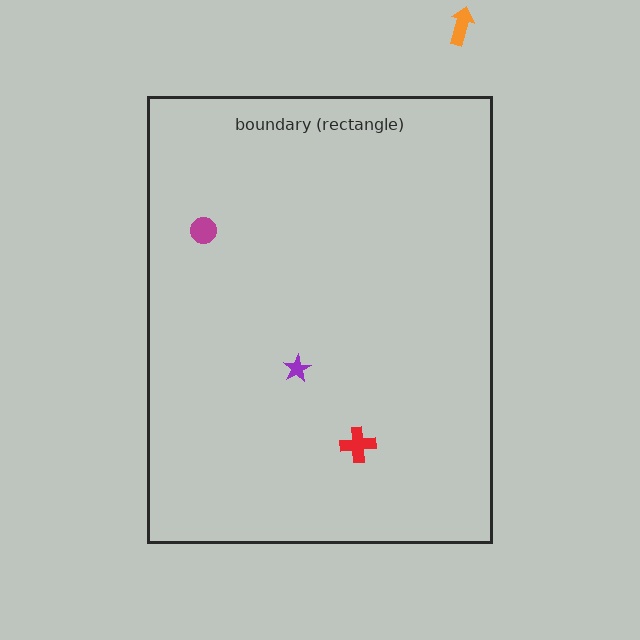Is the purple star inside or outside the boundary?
Inside.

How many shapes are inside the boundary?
3 inside, 1 outside.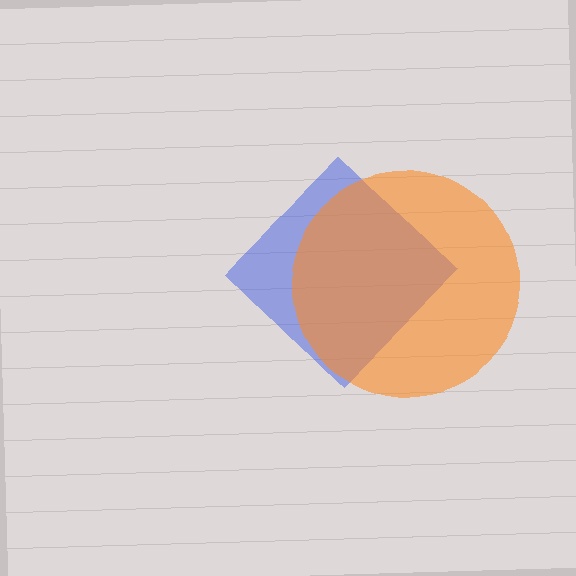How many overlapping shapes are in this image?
There are 2 overlapping shapes in the image.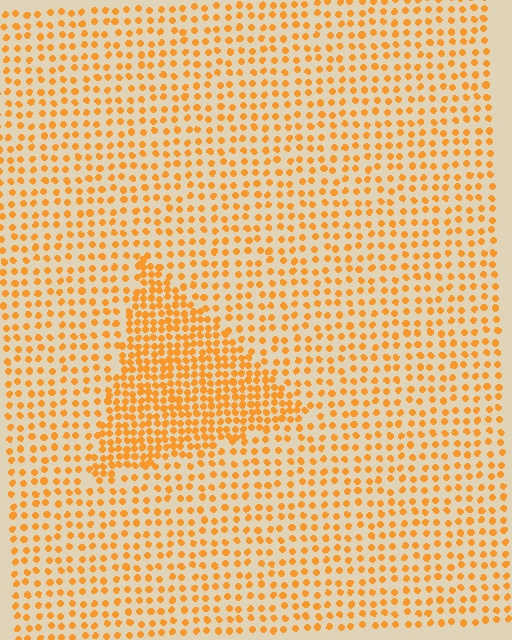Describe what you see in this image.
The image contains small orange elements arranged at two different densities. A triangle-shaped region is visible where the elements are more densely packed than the surrounding area.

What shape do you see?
I see a triangle.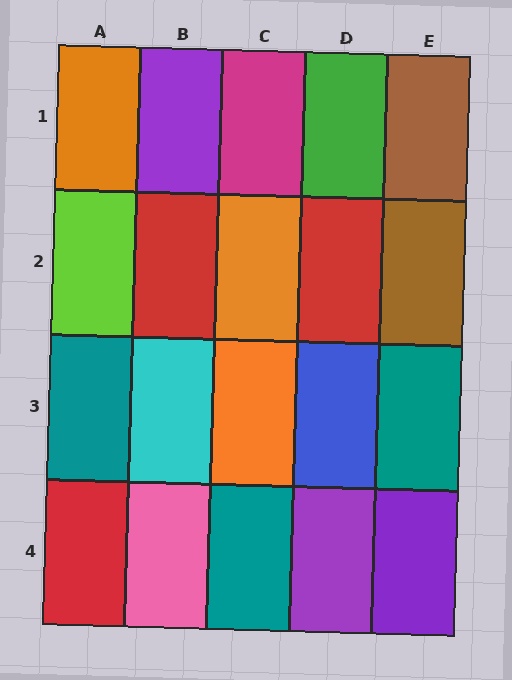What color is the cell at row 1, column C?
Magenta.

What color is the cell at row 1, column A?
Orange.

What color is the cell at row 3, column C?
Orange.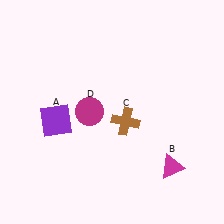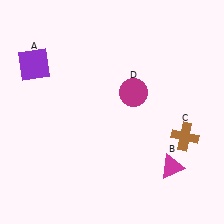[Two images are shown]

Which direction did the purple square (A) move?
The purple square (A) moved up.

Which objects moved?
The objects that moved are: the purple square (A), the brown cross (C), the magenta circle (D).